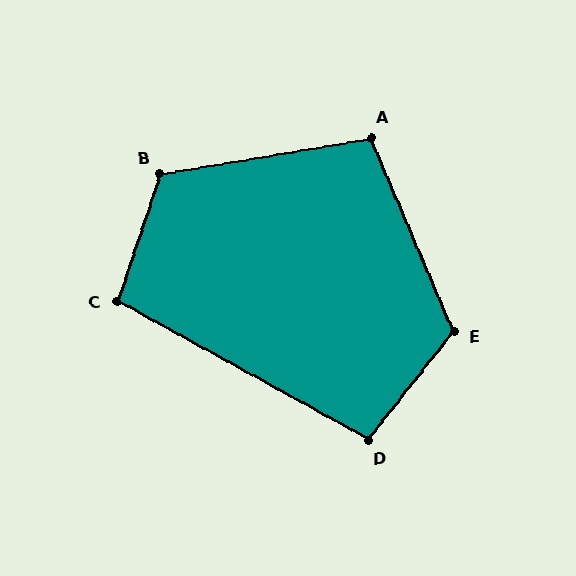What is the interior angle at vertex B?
Approximately 118 degrees (obtuse).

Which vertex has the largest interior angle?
E, at approximately 118 degrees.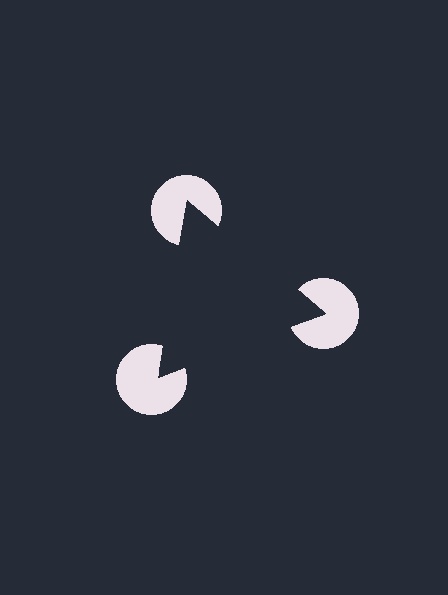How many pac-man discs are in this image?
There are 3 — one at each vertex of the illusory triangle.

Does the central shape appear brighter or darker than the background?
It typically appears slightly darker than the background, even though no actual brightness change is drawn.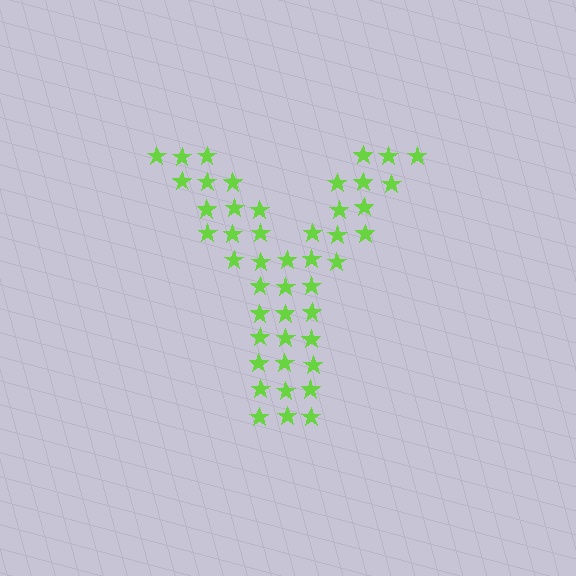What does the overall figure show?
The overall figure shows the letter Y.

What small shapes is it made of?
It is made of small stars.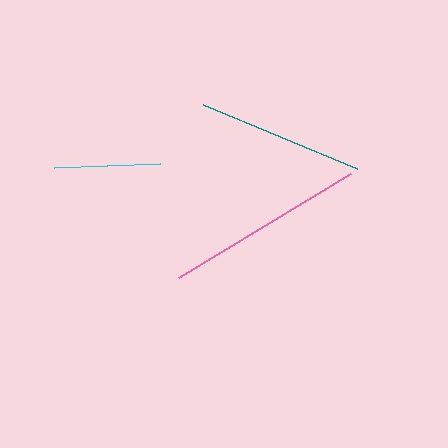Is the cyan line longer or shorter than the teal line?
The teal line is longer than the cyan line.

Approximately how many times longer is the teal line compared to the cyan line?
The teal line is approximately 1.6 times the length of the cyan line.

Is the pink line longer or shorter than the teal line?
The pink line is longer than the teal line.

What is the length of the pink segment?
The pink segment is approximately 200 pixels long.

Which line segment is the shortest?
The cyan line is the shortest at approximately 105 pixels.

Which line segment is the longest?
The pink line is the longest at approximately 200 pixels.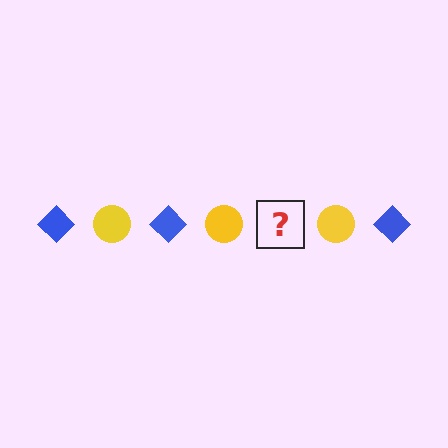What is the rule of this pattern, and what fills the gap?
The rule is that the pattern alternates between blue diamond and yellow circle. The gap should be filled with a blue diamond.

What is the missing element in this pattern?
The missing element is a blue diamond.